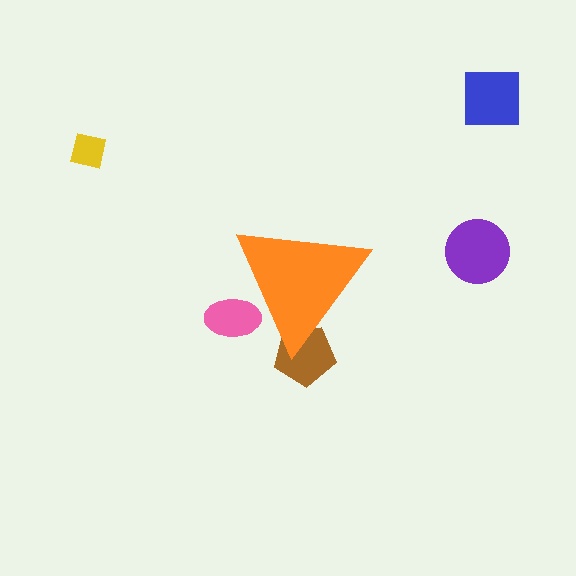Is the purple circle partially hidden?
No, the purple circle is fully visible.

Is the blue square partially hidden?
No, the blue square is fully visible.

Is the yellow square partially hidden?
No, the yellow square is fully visible.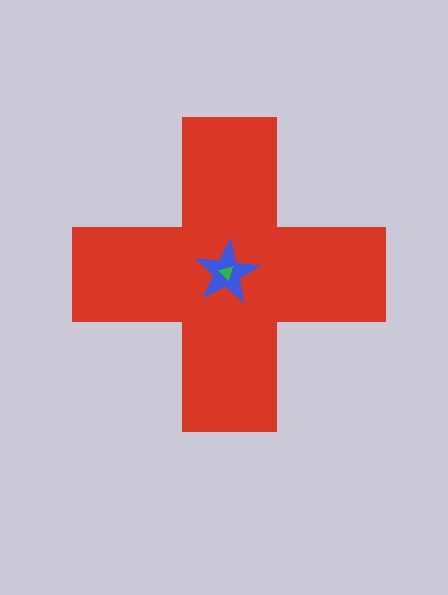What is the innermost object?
The green triangle.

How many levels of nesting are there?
3.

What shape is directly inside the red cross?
The blue star.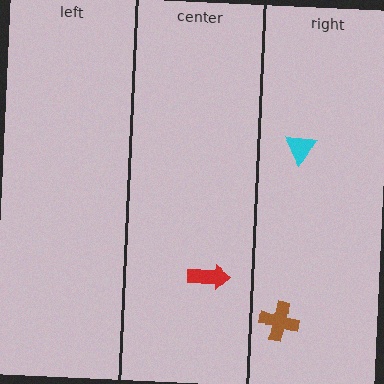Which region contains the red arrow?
The center region.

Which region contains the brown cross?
The right region.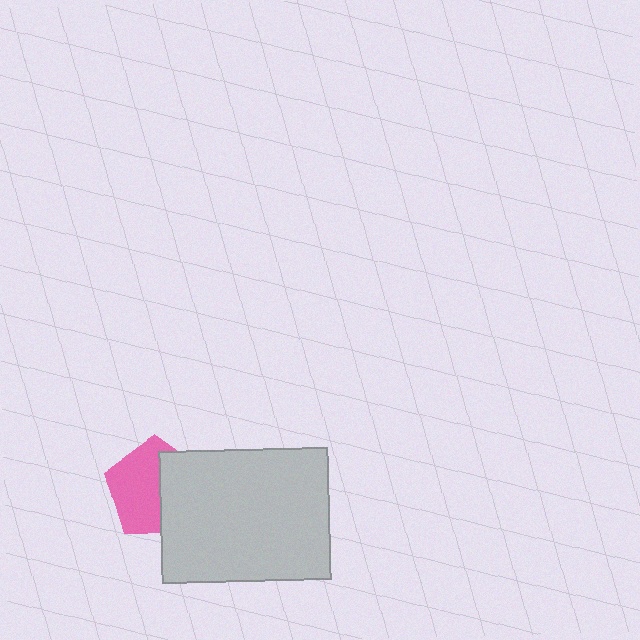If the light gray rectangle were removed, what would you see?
You would see the complete pink pentagon.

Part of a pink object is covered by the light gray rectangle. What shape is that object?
It is a pentagon.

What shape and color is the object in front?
The object in front is a light gray rectangle.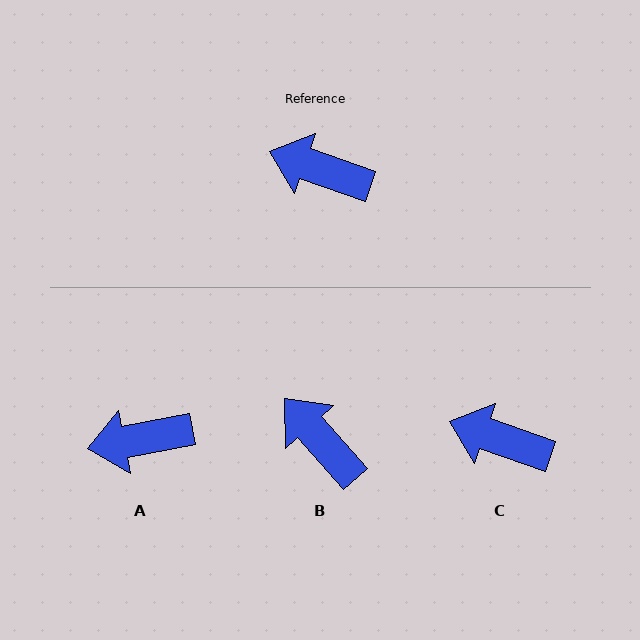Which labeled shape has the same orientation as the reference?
C.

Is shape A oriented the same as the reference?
No, it is off by about 30 degrees.